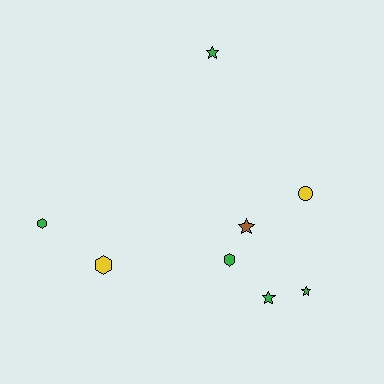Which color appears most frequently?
Green, with 5 objects.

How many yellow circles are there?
There is 1 yellow circle.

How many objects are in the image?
There are 8 objects.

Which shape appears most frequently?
Star, with 4 objects.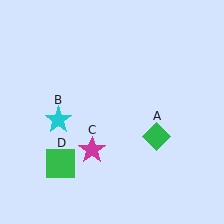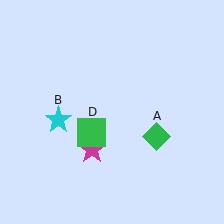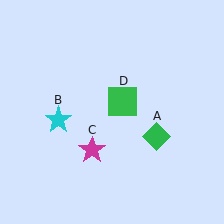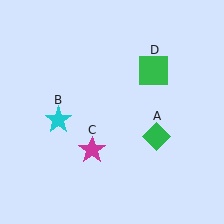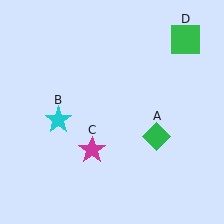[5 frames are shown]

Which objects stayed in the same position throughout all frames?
Green diamond (object A) and cyan star (object B) and magenta star (object C) remained stationary.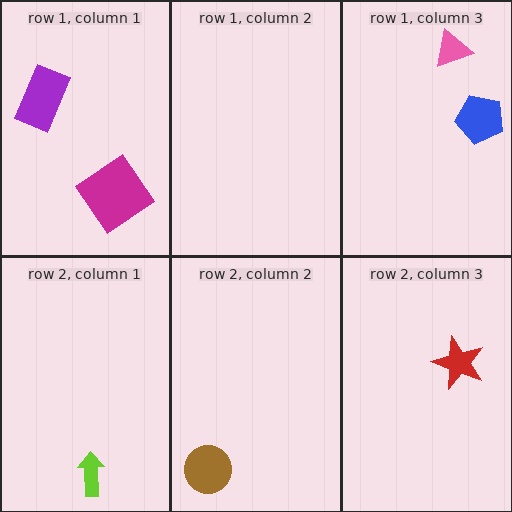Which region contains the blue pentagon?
The row 1, column 3 region.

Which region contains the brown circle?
The row 2, column 2 region.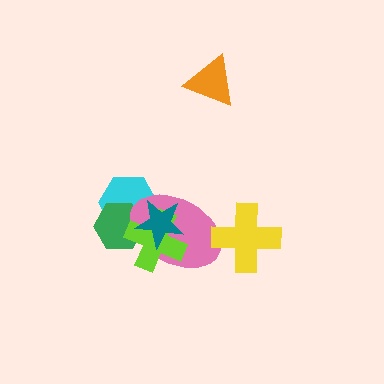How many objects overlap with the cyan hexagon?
4 objects overlap with the cyan hexagon.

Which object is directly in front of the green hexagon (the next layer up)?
The pink ellipse is directly in front of the green hexagon.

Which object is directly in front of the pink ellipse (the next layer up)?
The lime cross is directly in front of the pink ellipse.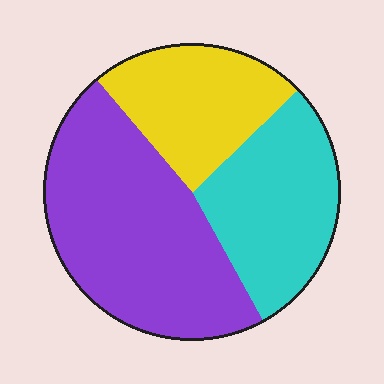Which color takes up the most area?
Purple, at roughly 45%.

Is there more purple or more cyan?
Purple.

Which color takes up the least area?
Yellow, at roughly 25%.